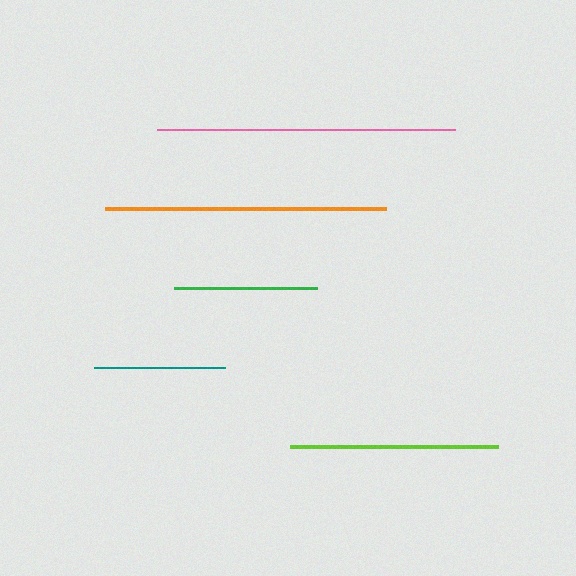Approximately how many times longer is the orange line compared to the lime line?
The orange line is approximately 1.4 times the length of the lime line.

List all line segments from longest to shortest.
From longest to shortest: pink, orange, lime, green, teal.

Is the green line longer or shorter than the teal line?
The green line is longer than the teal line.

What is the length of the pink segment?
The pink segment is approximately 298 pixels long.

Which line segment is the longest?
The pink line is the longest at approximately 298 pixels.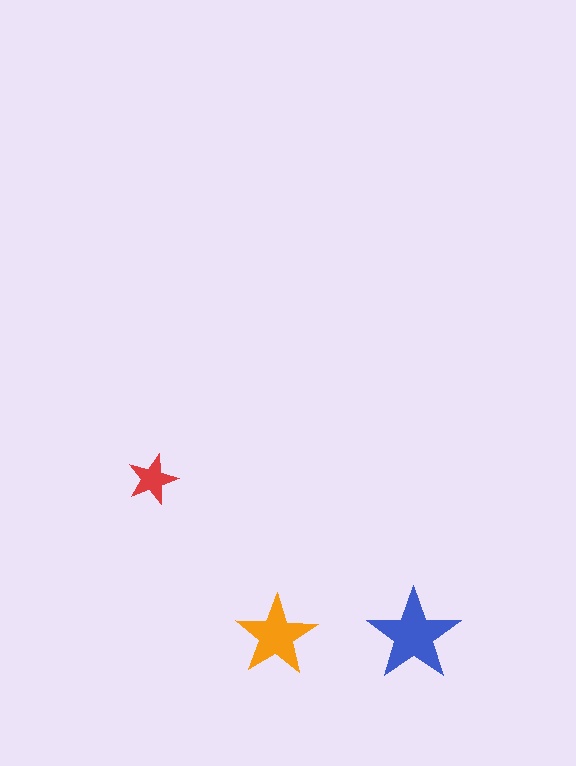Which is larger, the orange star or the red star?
The orange one.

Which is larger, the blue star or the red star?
The blue one.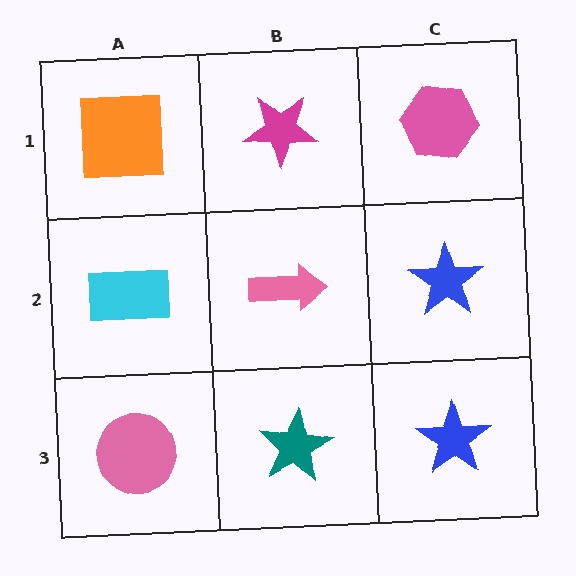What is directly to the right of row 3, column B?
A blue star.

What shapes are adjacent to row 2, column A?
An orange square (row 1, column A), a pink circle (row 3, column A), a pink arrow (row 2, column B).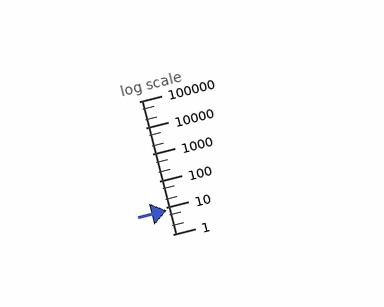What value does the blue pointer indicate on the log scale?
The pointer indicates approximately 7.9.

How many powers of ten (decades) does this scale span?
The scale spans 5 decades, from 1 to 100000.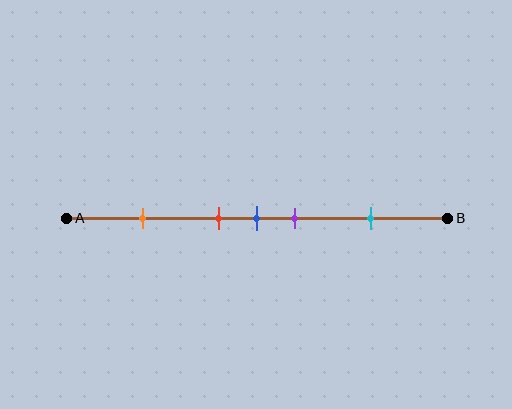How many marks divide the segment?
There are 5 marks dividing the segment.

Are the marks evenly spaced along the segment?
No, the marks are not evenly spaced.